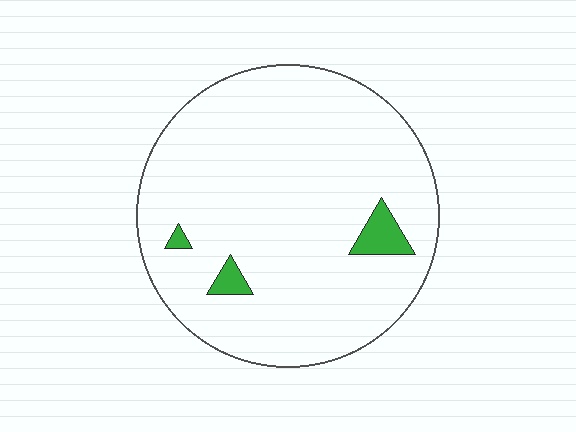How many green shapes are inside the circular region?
3.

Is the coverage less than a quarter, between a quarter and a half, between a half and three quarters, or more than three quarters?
Less than a quarter.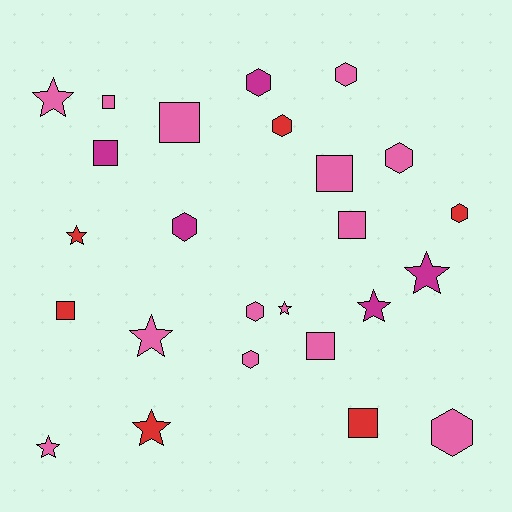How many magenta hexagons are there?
There are 2 magenta hexagons.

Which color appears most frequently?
Pink, with 14 objects.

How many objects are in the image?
There are 25 objects.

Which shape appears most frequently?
Hexagon, with 9 objects.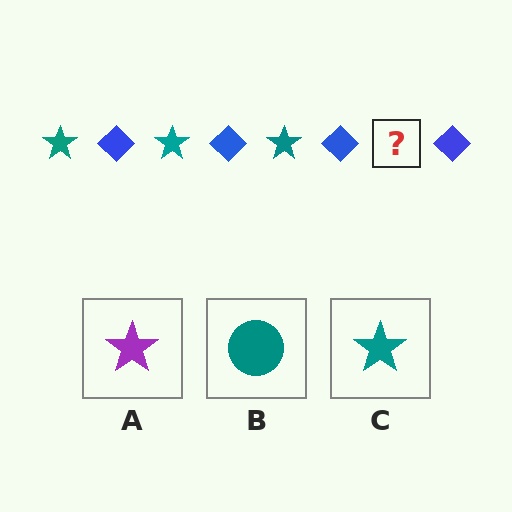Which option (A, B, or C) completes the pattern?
C.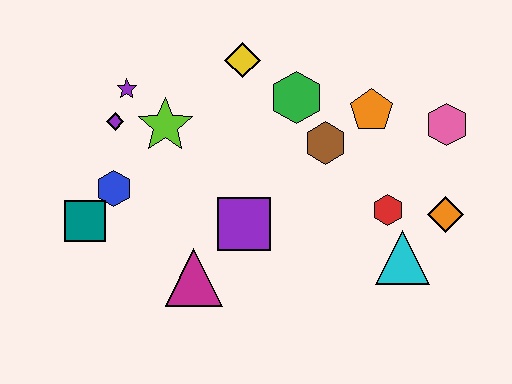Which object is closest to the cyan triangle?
The red hexagon is closest to the cyan triangle.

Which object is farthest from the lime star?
The orange diamond is farthest from the lime star.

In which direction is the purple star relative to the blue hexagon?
The purple star is above the blue hexagon.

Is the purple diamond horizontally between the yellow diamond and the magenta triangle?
No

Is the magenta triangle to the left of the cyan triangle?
Yes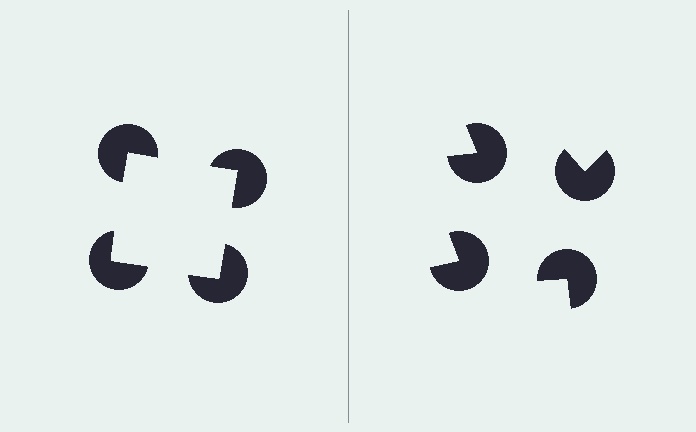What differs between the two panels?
The pac-man discs are positioned identically on both sides; only the wedge orientations differ. On the left they align to a square; on the right they are misaligned.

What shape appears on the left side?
An illusory square.